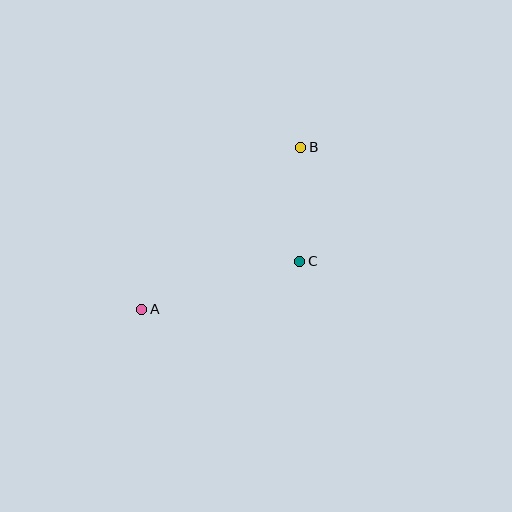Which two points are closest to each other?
Points B and C are closest to each other.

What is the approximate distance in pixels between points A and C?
The distance between A and C is approximately 165 pixels.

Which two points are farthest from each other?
Points A and B are farthest from each other.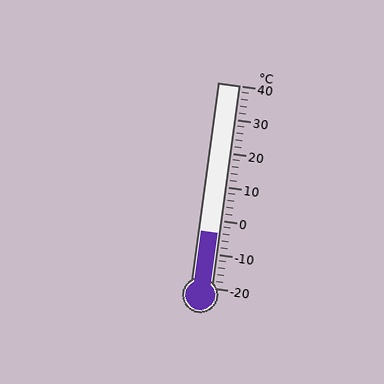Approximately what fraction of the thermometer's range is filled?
The thermometer is filled to approximately 25% of its range.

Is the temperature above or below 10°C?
The temperature is below 10°C.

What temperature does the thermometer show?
The thermometer shows approximately -4°C.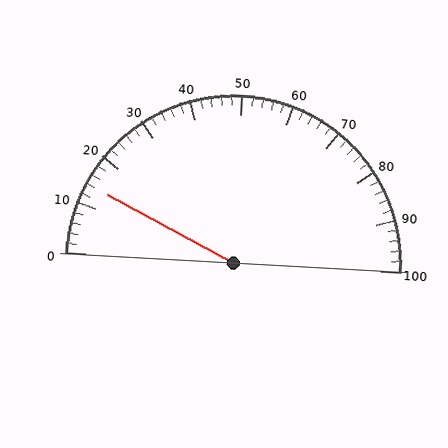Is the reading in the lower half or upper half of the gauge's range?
The reading is in the lower half of the range (0 to 100).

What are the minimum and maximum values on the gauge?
The gauge ranges from 0 to 100.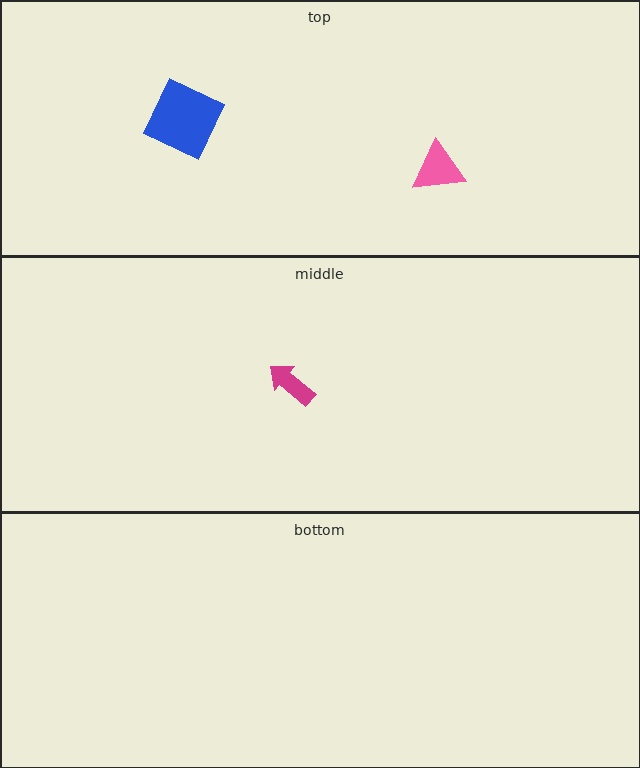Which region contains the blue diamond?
The top region.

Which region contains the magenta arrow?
The middle region.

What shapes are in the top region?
The pink triangle, the blue diamond.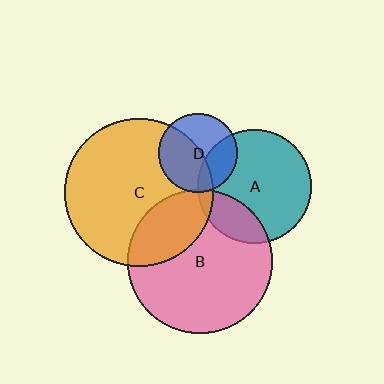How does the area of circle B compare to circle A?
Approximately 1.6 times.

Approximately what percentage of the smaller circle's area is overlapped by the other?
Approximately 5%.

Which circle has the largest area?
Circle C (orange).